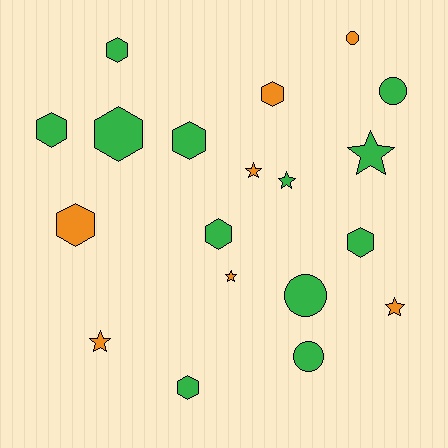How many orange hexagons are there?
There are 2 orange hexagons.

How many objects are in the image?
There are 19 objects.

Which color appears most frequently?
Green, with 12 objects.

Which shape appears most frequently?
Hexagon, with 9 objects.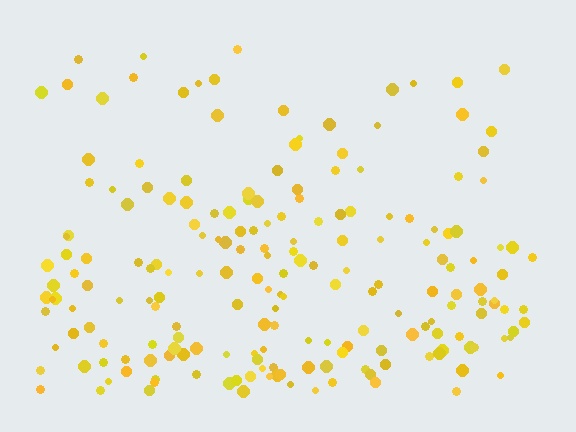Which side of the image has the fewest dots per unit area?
The top.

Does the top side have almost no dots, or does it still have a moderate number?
Still a moderate number, just noticeably fewer than the bottom.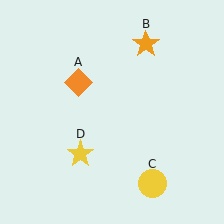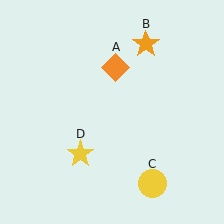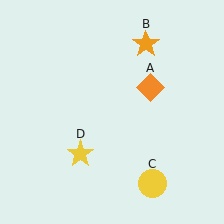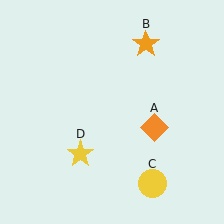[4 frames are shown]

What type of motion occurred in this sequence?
The orange diamond (object A) rotated clockwise around the center of the scene.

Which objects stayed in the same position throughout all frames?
Orange star (object B) and yellow circle (object C) and yellow star (object D) remained stationary.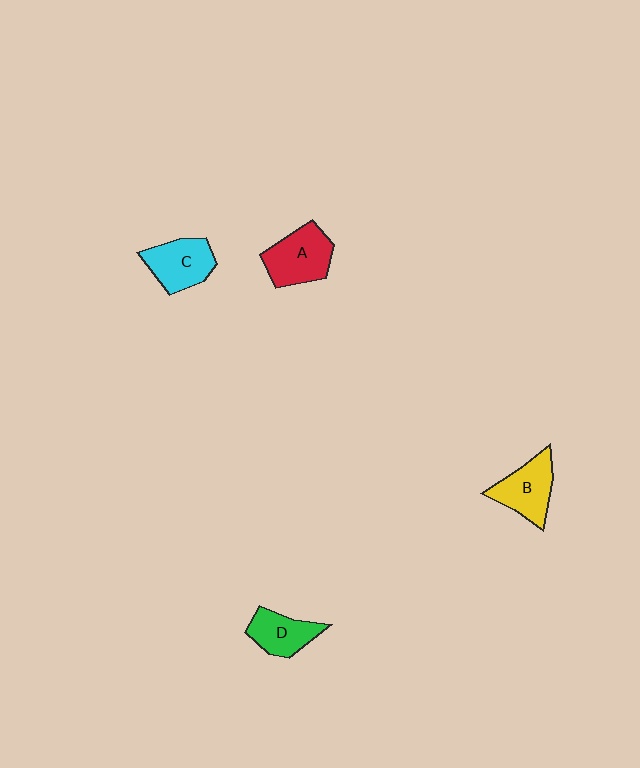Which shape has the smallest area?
Shape D (green).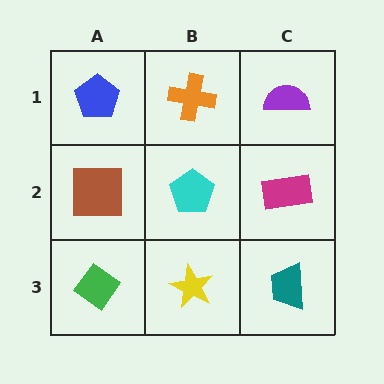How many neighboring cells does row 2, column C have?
3.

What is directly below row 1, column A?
A brown square.